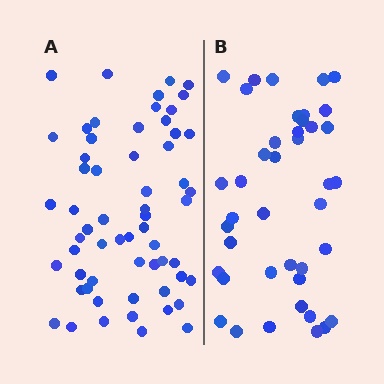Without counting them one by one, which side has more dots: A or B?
Region A (the left region) has more dots.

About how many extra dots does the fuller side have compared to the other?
Region A has approximately 20 more dots than region B.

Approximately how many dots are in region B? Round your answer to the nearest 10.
About 40 dots. (The exact count is 41, which rounds to 40.)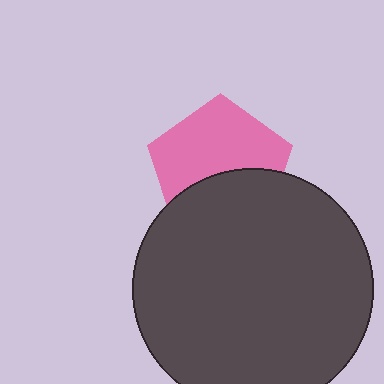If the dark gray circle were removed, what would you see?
You would see the complete pink pentagon.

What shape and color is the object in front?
The object in front is a dark gray circle.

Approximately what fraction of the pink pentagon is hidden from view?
Roughly 41% of the pink pentagon is hidden behind the dark gray circle.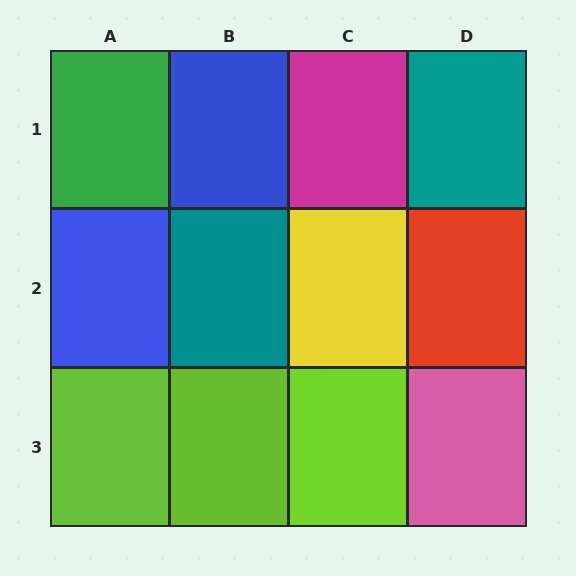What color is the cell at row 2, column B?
Teal.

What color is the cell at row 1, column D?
Teal.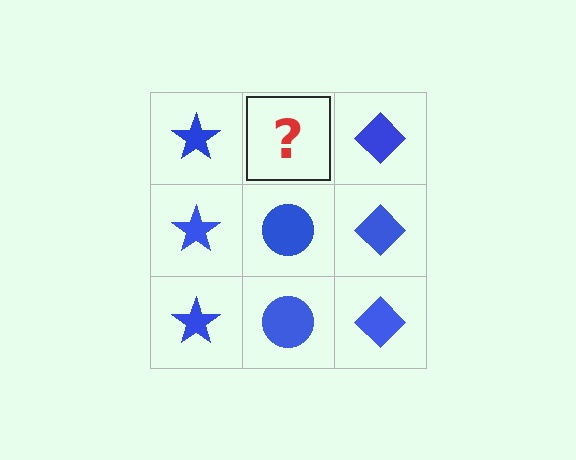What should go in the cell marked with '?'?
The missing cell should contain a blue circle.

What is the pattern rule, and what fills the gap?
The rule is that each column has a consistent shape. The gap should be filled with a blue circle.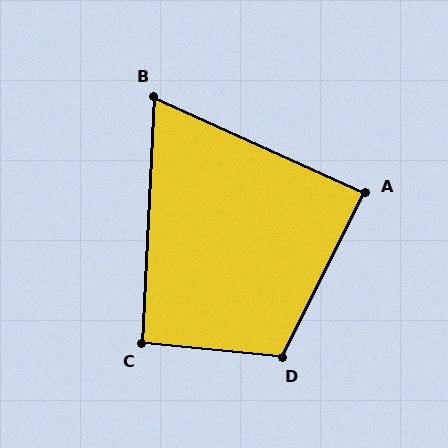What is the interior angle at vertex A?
Approximately 87 degrees (approximately right).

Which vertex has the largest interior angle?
D, at approximately 111 degrees.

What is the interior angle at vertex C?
Approximately 93 degrees (approximately right).